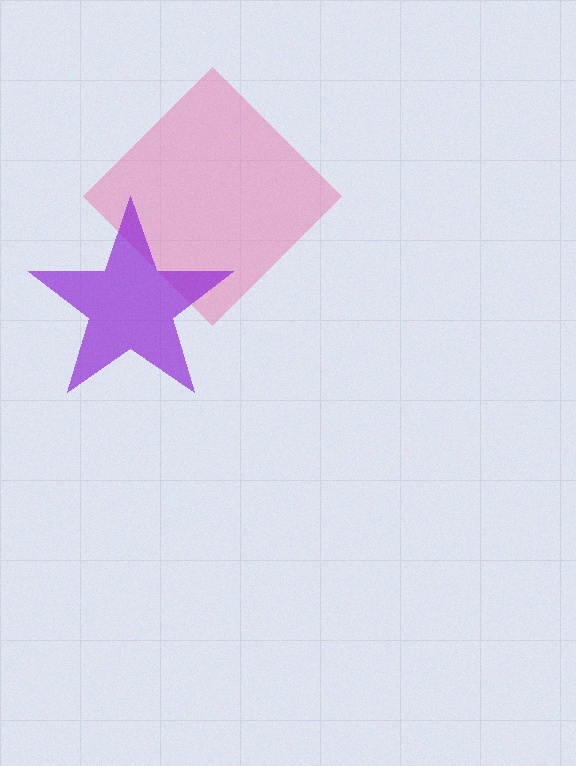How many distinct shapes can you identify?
There are 2 distinct shapes: a pink diamond, a purple star.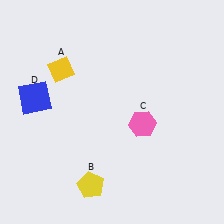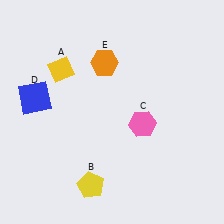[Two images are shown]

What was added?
An orange hexagon (E) was added in Image 2.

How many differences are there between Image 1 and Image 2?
There is 1 difference between the two images.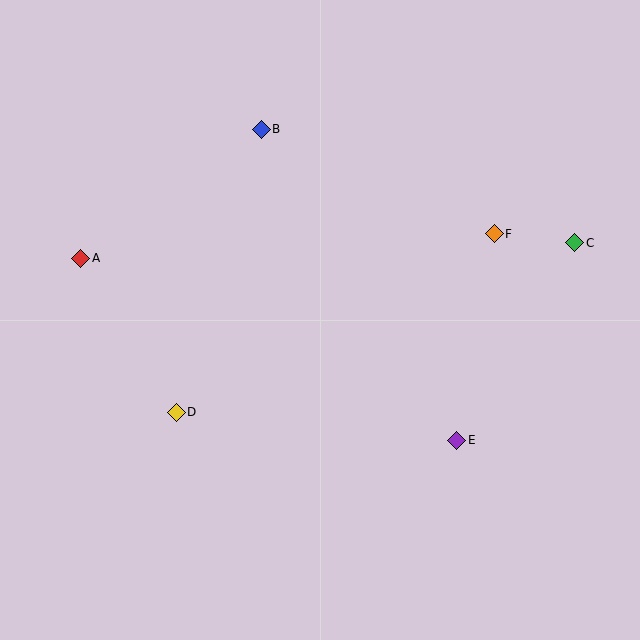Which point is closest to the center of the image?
Point D at (176, 412) is closest to the center.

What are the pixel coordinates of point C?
Point C is at (575, 243).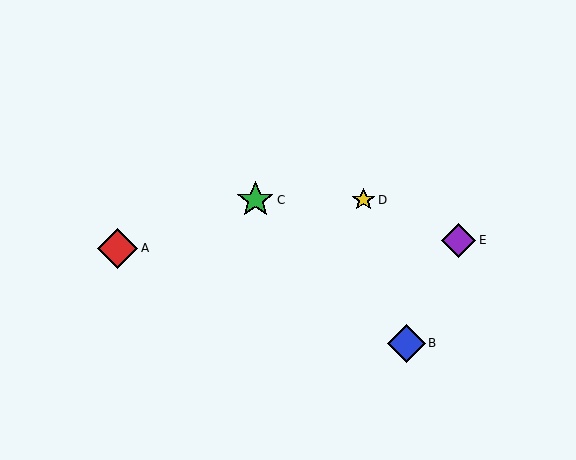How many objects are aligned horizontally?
2 objects (C, D) are aligned horizontally.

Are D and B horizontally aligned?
No, D is at y≈200 and B is at y≈343.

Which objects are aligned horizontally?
Objects C, D are aligned horizontally.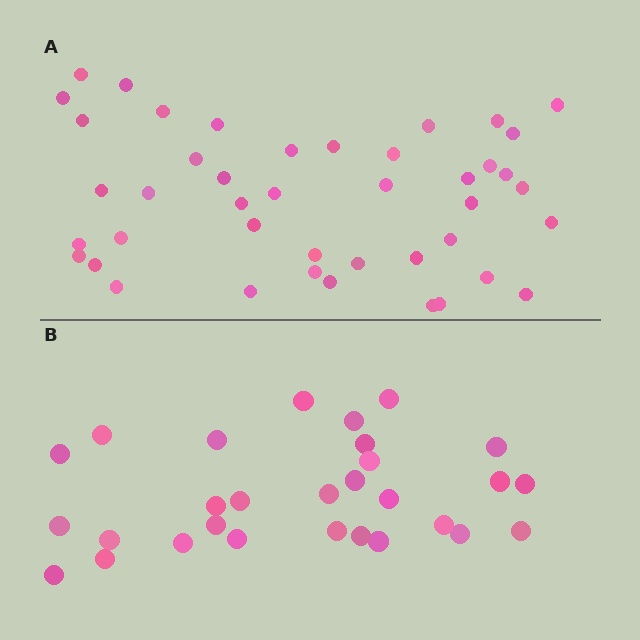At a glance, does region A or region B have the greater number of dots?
Region A (the top region) has more dots.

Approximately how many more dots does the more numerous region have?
Region A has approximately 15 more dots than region B.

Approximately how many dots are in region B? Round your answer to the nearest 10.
About 30 dots. (The exact count is 29, which rounds to 30.)